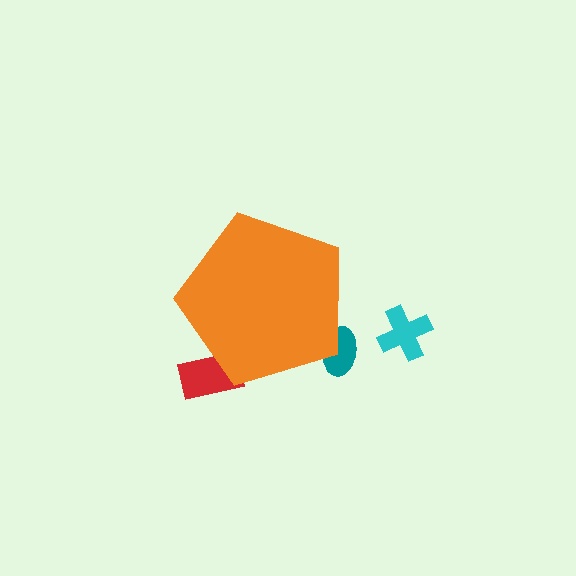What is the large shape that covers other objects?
An orange pentagon.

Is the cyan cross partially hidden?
No, the cyan cross is fully visible.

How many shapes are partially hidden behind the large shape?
2 shapes are partially hidden.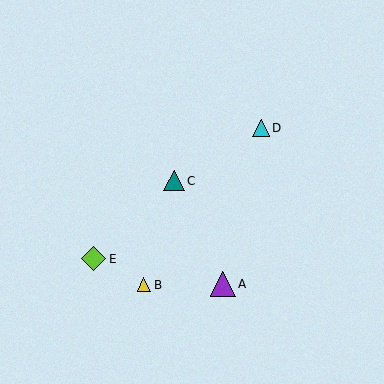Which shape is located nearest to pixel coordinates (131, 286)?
The yellow triangle (labeled B) at (144, 285) is nearest to that location.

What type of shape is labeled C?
Shape C is a teal triangle.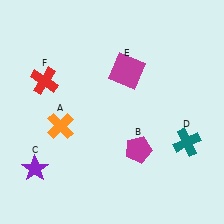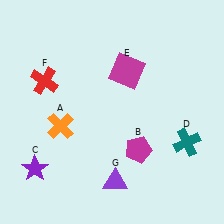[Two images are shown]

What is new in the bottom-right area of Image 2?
A purple triangle (G) was added in the bottom-right area of Image 2.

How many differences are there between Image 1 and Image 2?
There is 1 difference between the two images.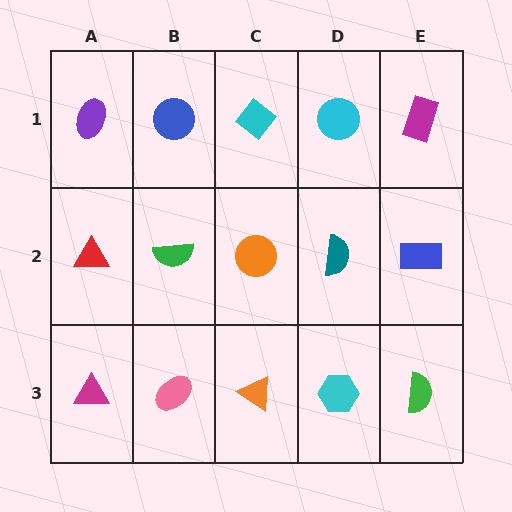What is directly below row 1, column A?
A red triangle.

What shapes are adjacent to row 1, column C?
An orange circle (row 2, column C), a blue circle (row 1, column B), a cyan circle (row 1, column D).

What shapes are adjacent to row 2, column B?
A blue circle (row 1, column B), a pink ellipse (row 3, column B), a red triangle (row 2, column A), an orange circle (row 2, column C).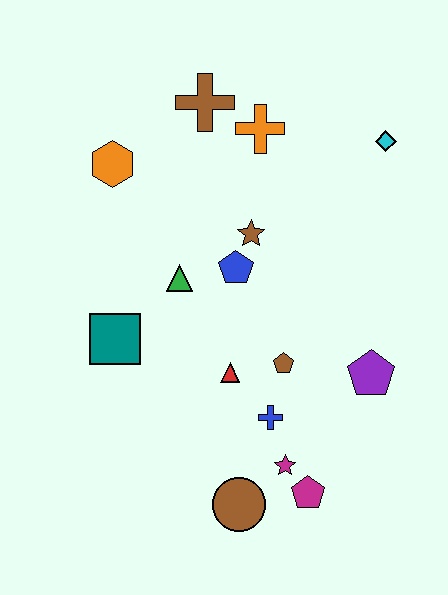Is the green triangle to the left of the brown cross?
Yes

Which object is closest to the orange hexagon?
The brown cross is closest to the orange hexagon.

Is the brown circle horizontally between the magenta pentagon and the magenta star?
No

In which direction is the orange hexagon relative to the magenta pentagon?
The orange hexagon is above the magenta pentagon.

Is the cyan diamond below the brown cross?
Yes